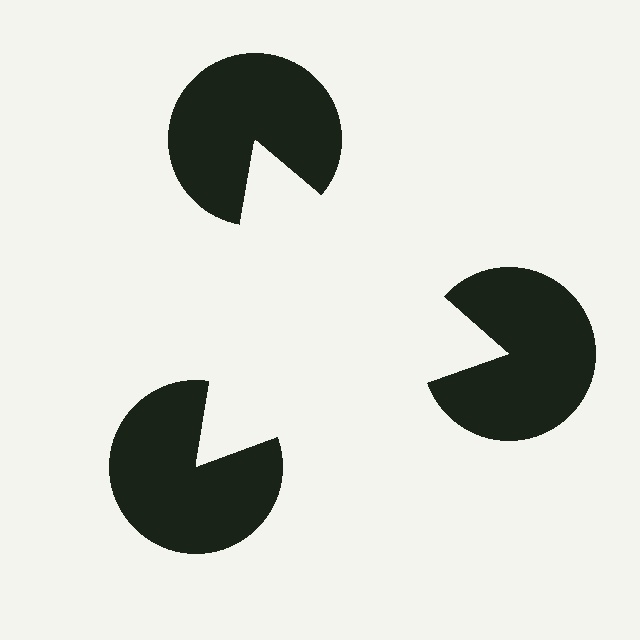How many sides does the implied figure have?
3 sides.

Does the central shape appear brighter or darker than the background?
It typically appears slightly brighter than the background, even though no actual brightness change is drawn.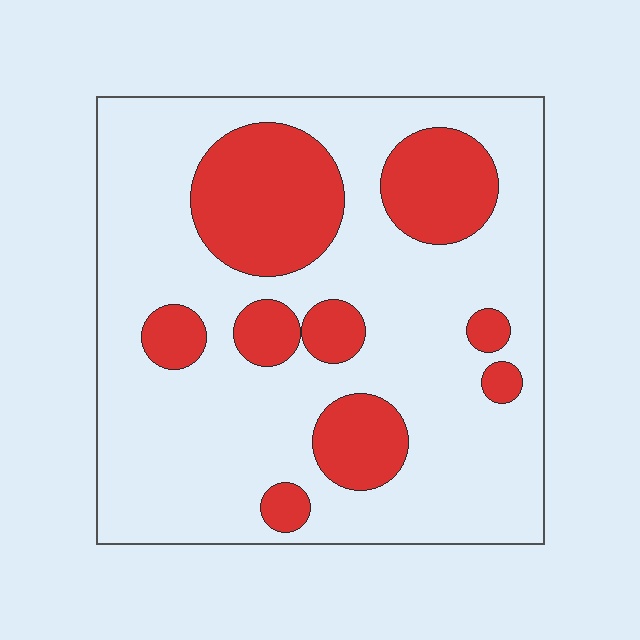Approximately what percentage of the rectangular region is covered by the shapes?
Approximately 25%.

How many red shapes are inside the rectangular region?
9.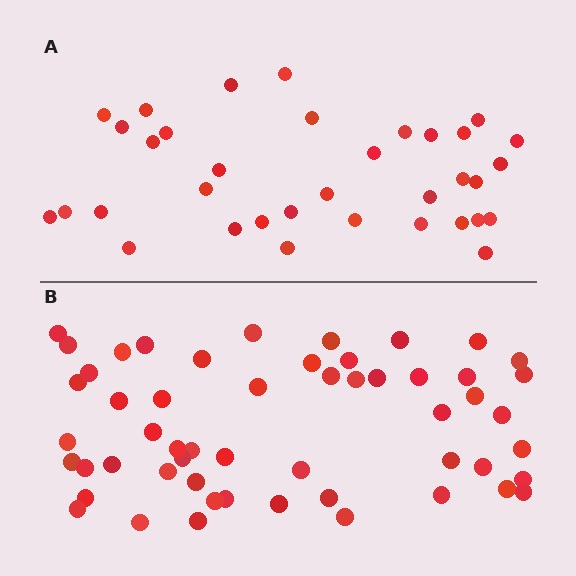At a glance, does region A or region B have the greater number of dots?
Region B (the bottom region) has more dots.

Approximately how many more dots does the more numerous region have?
Region B has approximately 20 more dots than region A.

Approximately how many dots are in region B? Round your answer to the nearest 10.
About 50 dots. (The exact count is 54, which rounds to 50.)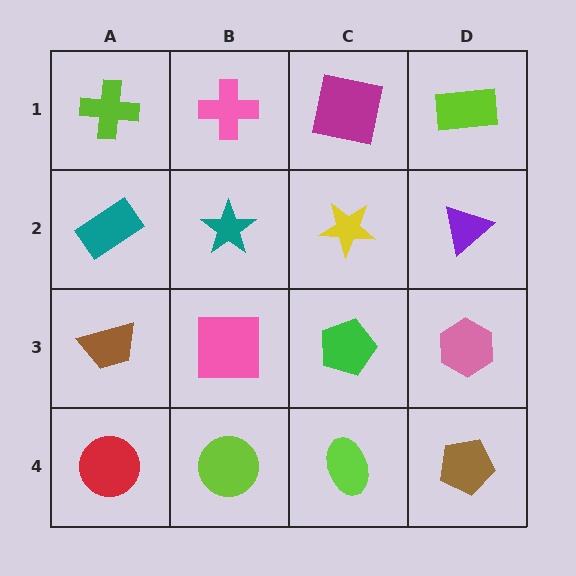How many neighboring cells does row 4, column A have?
2.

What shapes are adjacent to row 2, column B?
A pink cross (row 1, column B), a pink square (row 3, column B), a teal rectangle (row 2, column A), a yellow star (row 2, column C).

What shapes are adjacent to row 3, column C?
A yellow star (row 2, column C), a lime ellipse (row 4, column C), a pink square (row 3, column B), a pink hexagon (row 3, column D).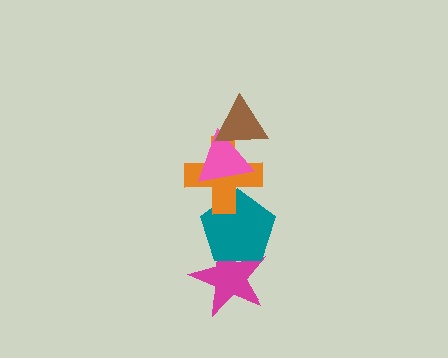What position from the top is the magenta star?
The magenta star is 5th from the top.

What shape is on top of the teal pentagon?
The orange cross is on top of the teal pentagon.